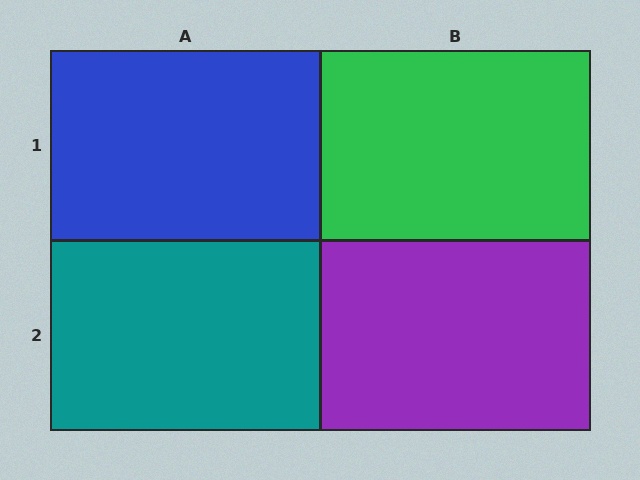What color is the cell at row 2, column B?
Purple.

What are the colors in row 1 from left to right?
Blue, green.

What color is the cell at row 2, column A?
Teal.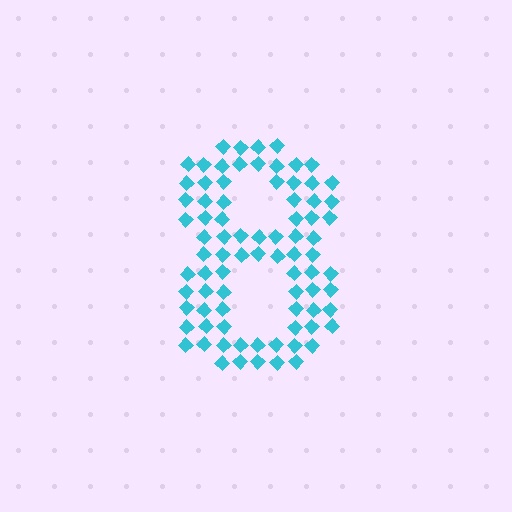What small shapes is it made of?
It is made of small diamonds.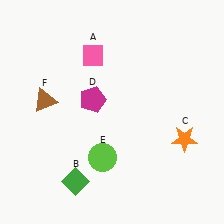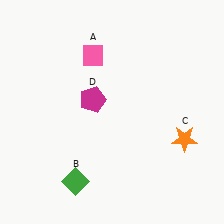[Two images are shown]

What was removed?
The lime circle (E), the brown triangle (F) were removed in Image 2.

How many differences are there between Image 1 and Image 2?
There are 2 differences between the two images.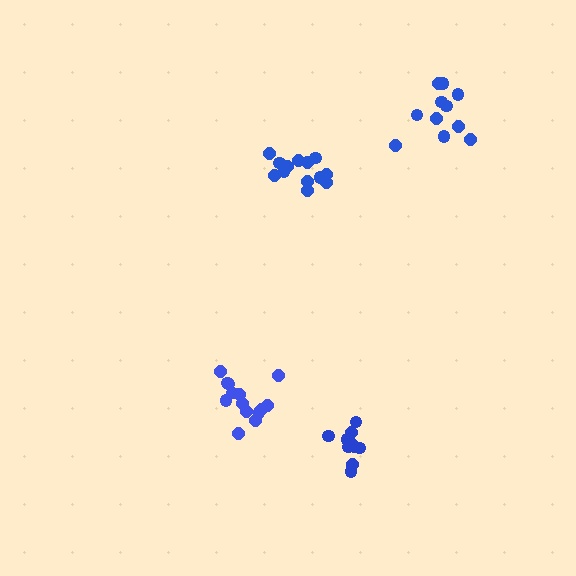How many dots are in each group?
Group 1: 14 dots, Group 2: 13 dots, Group 3: 10 dots, Group 4: 11 dots (48 total).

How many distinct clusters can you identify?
There are 4 distinct clusters.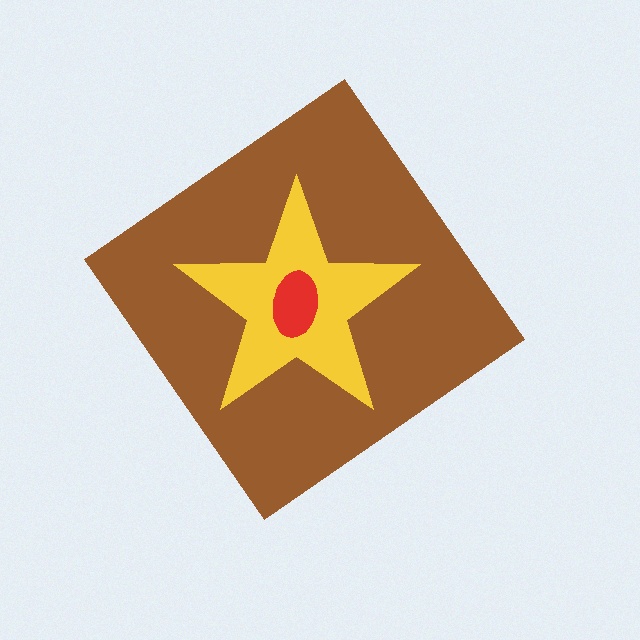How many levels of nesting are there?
3.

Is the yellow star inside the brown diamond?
Yes.